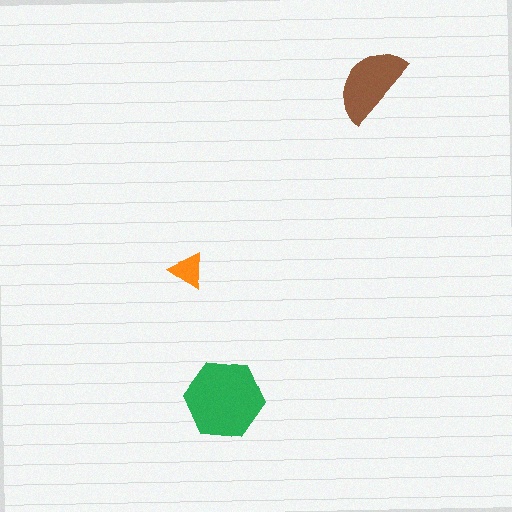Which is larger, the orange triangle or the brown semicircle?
The brown semicircle.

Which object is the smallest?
The orange triangle.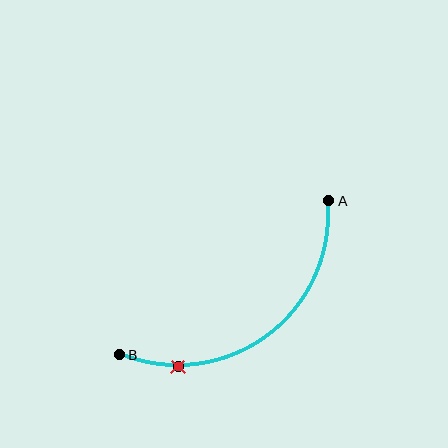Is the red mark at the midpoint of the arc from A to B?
No. The red mark lies on the arc but is closer to endpoint B. The arc midpoint would be at the point on the curve equidistant along the arc from both A and B.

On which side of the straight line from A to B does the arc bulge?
The arc bulges below and to the right of the straight line connecting A and B.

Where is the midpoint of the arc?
The arc midpoint is the point on the curve farthest from the straight line joining A and B. It sits below and to the right of that line.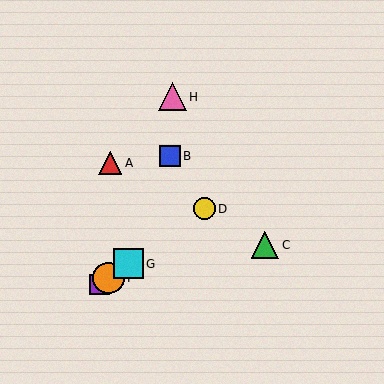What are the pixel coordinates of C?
Object C is at (265, 245).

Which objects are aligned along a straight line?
Objects D, E, F, G are aligned along a straight line.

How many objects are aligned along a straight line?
4 objects (D, E, F, G) are aligned along a straight line.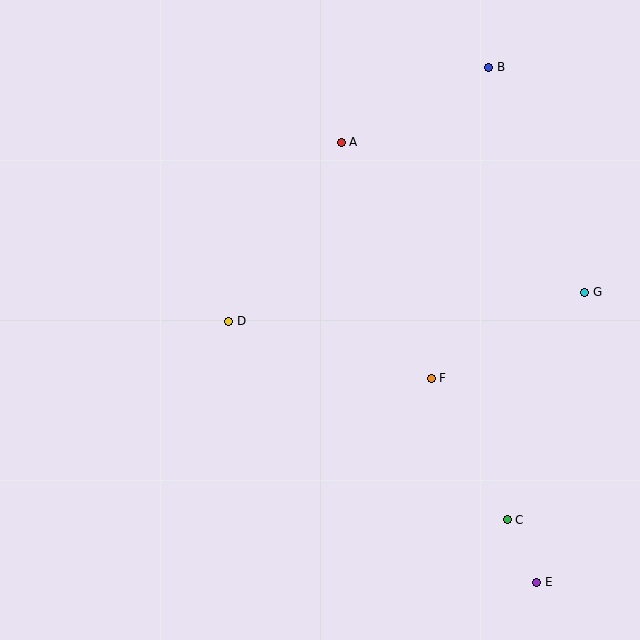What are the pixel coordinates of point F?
Point F is at (431, 378).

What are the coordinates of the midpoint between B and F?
The midpoint between B and F is at (460, 223).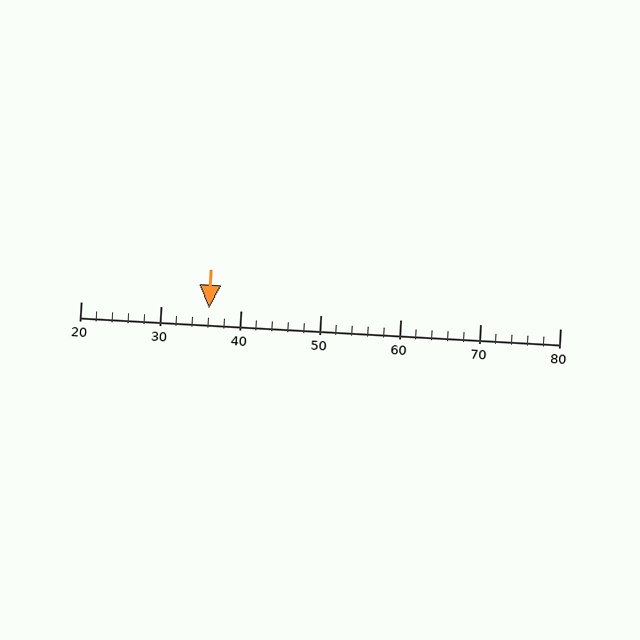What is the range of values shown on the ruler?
The ruler shows values from 20 to 80.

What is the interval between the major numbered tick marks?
The major tick marks are spaced 10 units apart.